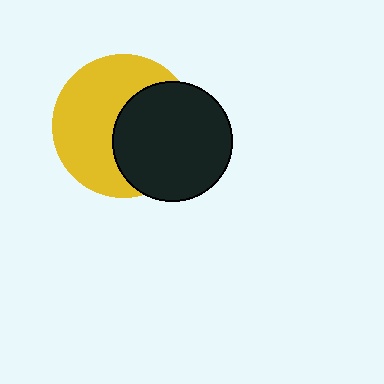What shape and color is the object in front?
The object in front is a black circle.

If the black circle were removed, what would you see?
You would see the complete yellow circle.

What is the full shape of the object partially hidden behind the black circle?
The partially hidden object is a yellow circle.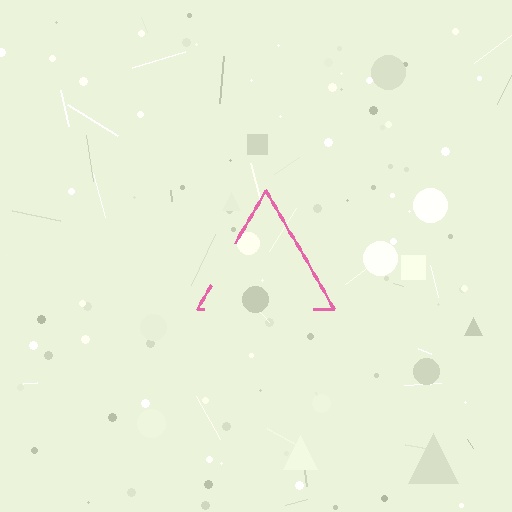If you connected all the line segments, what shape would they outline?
They would outline a triangle.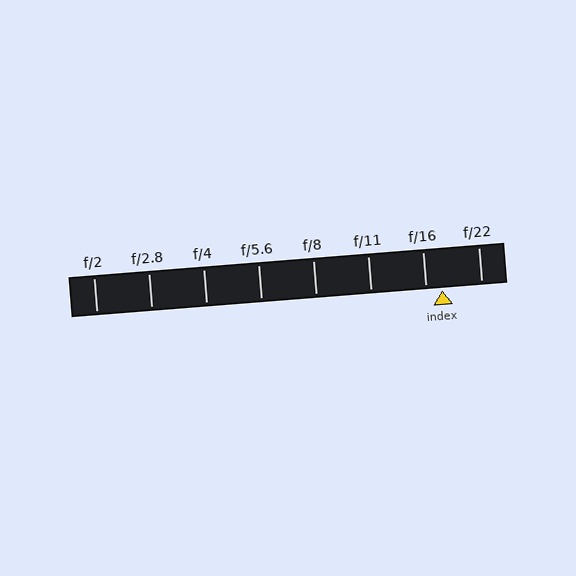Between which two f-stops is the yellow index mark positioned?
The index mark is between f/16 and f/22.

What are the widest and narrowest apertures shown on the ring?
The widest aperture shown is f/2 and the narrowest is f/22.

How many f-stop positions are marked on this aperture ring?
There are 8 f-stop positions marked.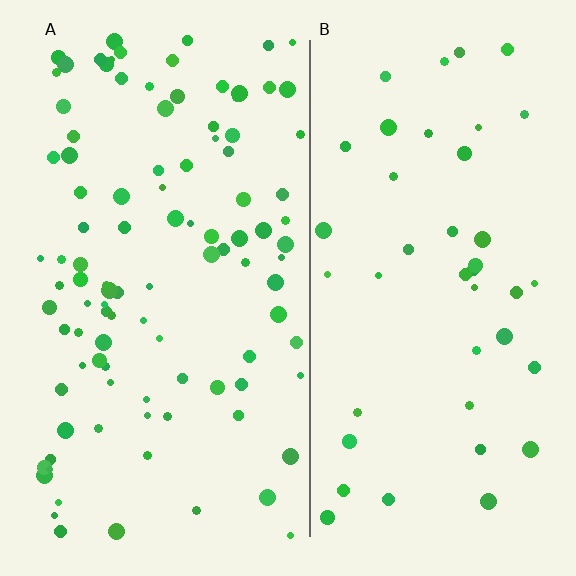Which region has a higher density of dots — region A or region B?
A (the left).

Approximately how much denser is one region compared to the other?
Approximately 2.4× — region A over region B.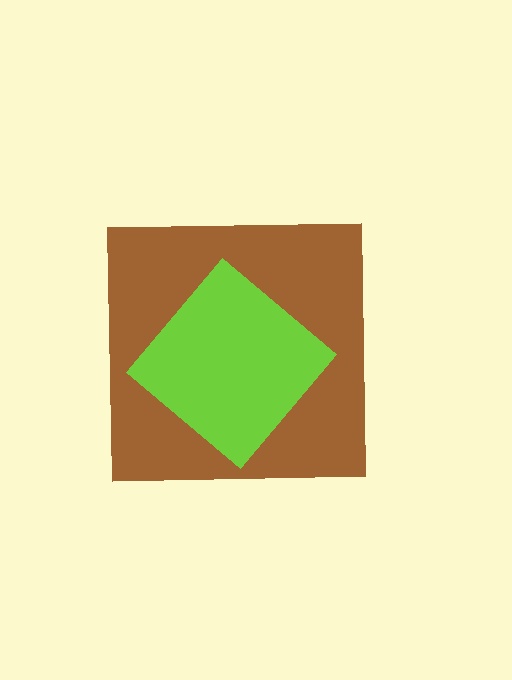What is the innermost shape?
The lime diamond.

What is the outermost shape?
The brown square.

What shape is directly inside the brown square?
The lime diamond.